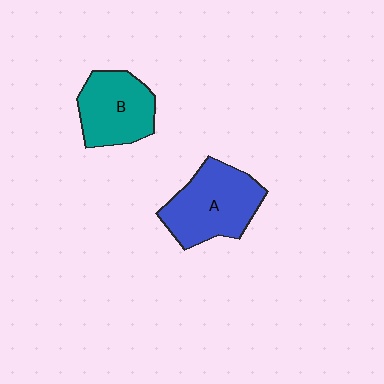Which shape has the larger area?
Shape A (blue).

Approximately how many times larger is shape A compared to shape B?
Approximately 1.2 times.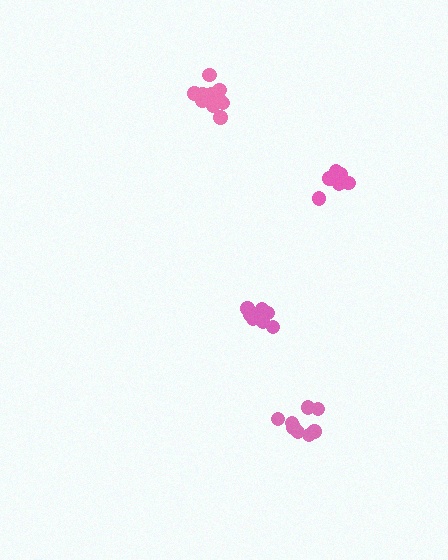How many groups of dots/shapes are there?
There are 4 groups.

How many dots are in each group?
Group 1: 9 dots, Group 2: 12 dots, Group 3: 7 dots, Group 4: 9 dots (37 total).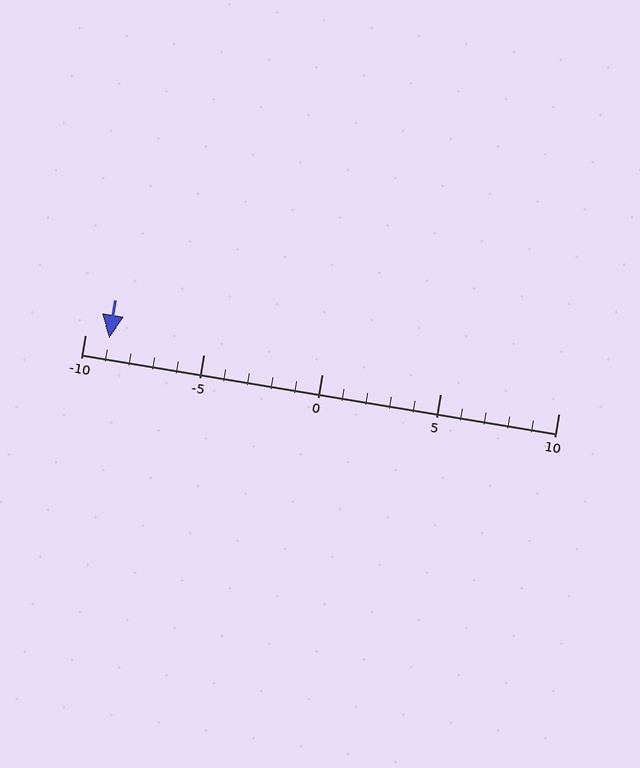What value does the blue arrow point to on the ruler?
The blue arrow points to approximately -9.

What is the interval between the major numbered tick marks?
The major tick marks are spaced 5 units apart.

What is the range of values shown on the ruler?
The ruler shows values from -10 to 10.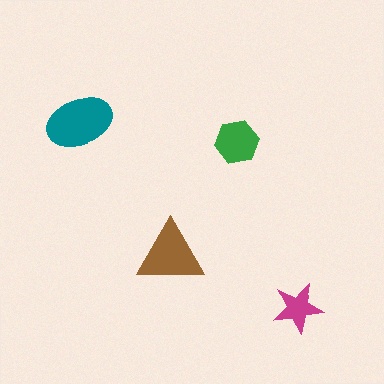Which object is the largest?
The teal ellipse.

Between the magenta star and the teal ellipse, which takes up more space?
The teal ellipse.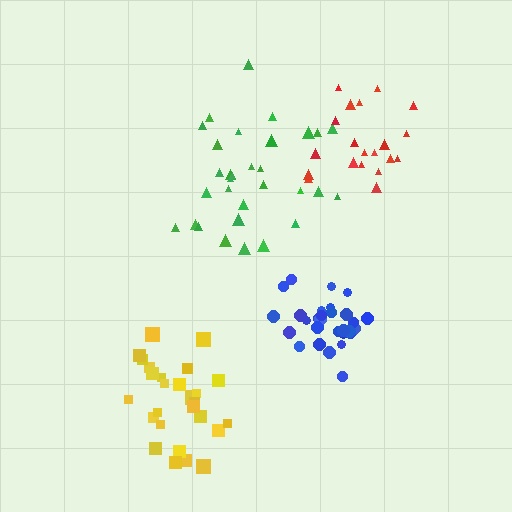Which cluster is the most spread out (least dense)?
Green.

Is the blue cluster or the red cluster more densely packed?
Blue.